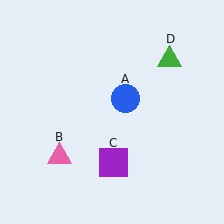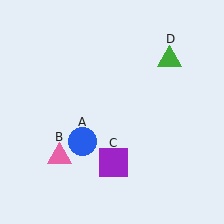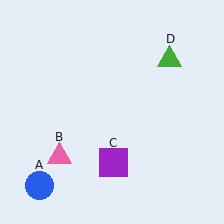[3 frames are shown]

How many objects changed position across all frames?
1 object changed position: blue circle (object A).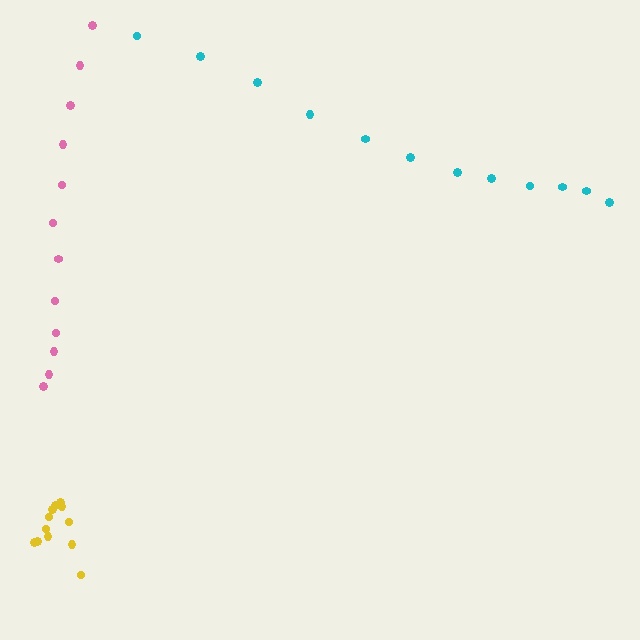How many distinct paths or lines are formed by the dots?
There are 3 distinct paths.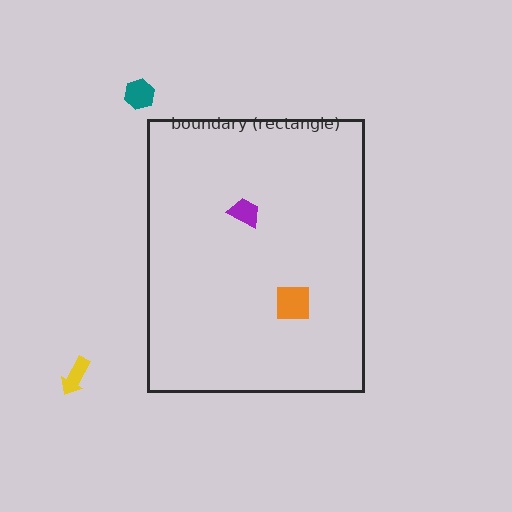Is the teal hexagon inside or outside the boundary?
Outside.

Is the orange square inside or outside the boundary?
Inside.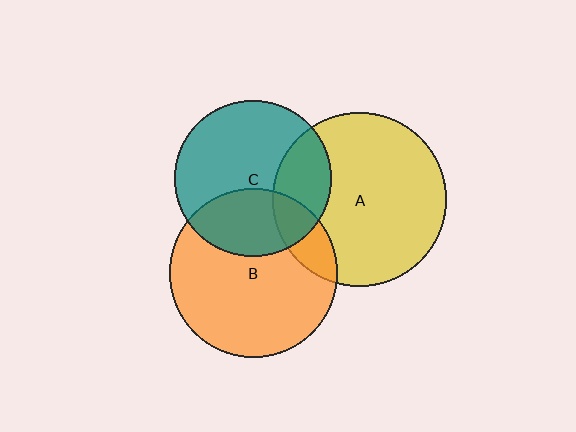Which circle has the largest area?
Circle A (yellow).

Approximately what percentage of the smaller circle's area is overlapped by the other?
Approximately 25%.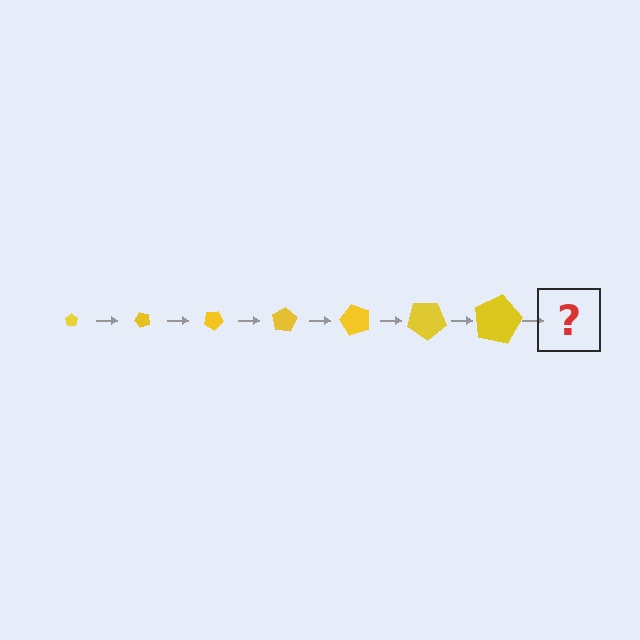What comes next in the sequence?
The next element should be a pentagon, larger than the previous one and rotated 350 degrees from the start.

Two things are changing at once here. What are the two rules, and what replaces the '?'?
The two rules are that the pentagon grows larger each step and it rotates 50 degrees each step. The '?' should be a pentagon, larger than the previous one and rotated 350 degrees from the start.